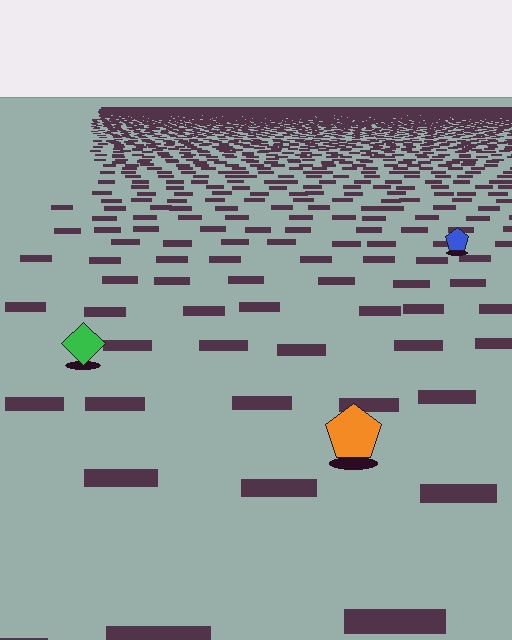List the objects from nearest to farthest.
From nearest to farthest: the orange pentagon, the green diamond, the blue pentagon.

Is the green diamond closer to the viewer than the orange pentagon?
No. The orange pentagon is closer — you can tell from the texture gradient: the ground texture is coarser near it.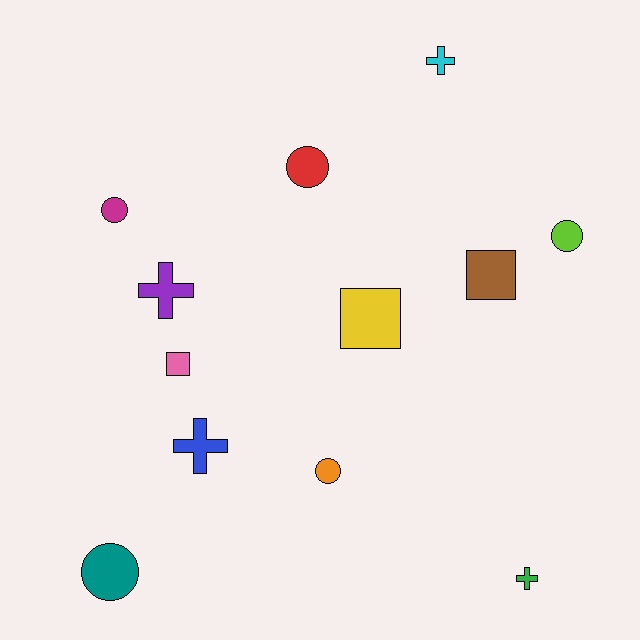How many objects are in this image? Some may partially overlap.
There are 12 objects.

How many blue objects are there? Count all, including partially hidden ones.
There is 1 blue object.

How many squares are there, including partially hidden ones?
There are 3 squares.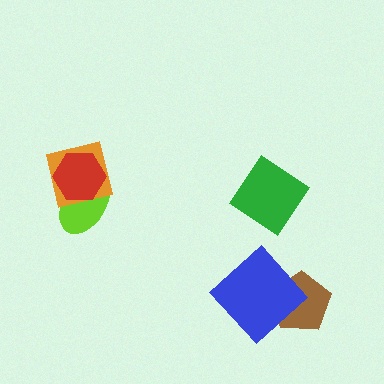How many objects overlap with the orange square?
2 objects overlap with the orange square.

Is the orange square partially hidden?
Yes, it is partially covered by another shape.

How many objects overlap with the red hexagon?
2 objects overlap with the red hexagon.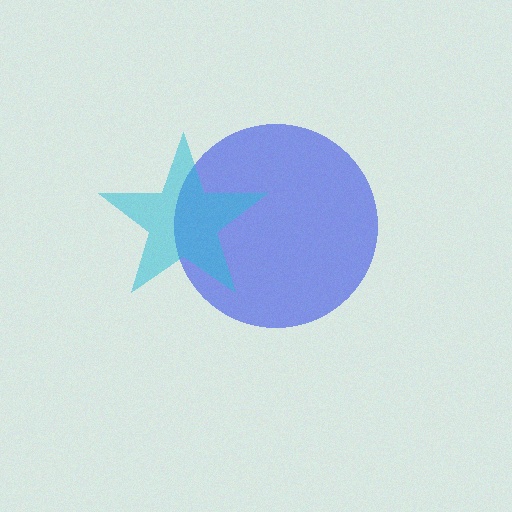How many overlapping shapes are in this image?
There are 2 overlapping shapes in the image.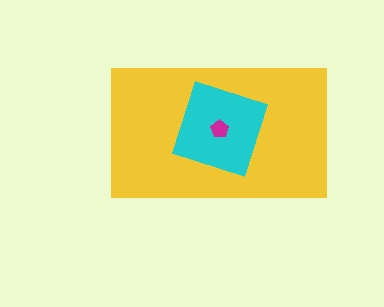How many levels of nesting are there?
3.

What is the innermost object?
The magenta pentagon.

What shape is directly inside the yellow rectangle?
The cyan square.